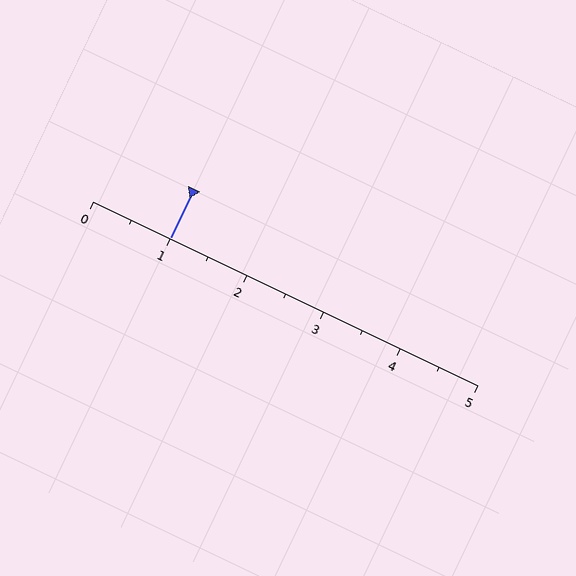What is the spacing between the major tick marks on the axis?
The major ticks are spaced 1 apart.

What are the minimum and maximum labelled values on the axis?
The axis runs from 0 to 5.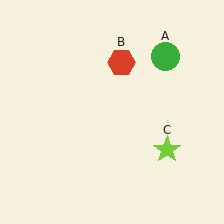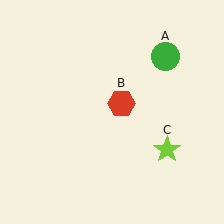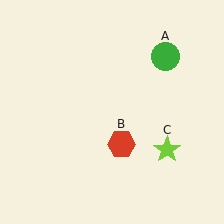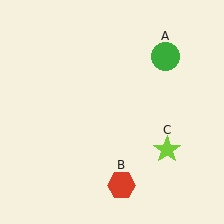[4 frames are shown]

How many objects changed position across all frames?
1 object changed position: red hexagon (object B).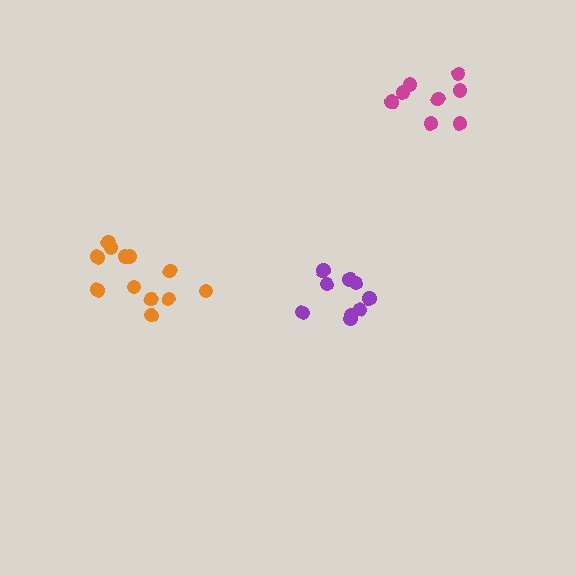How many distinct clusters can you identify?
There are 3 distinct clusters.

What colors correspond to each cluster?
The clusters are colored: purple, orange, magenta.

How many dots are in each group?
Group 1: 9 dots, Group 2: 12 dots, Group 3: 8 dots (29 total).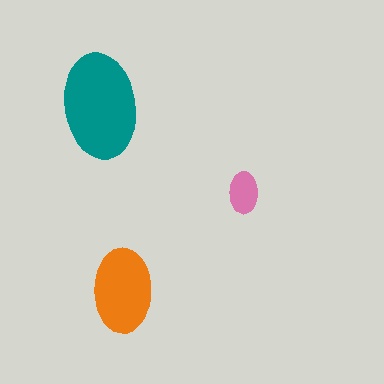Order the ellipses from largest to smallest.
the teal one, the orange one, the pink one.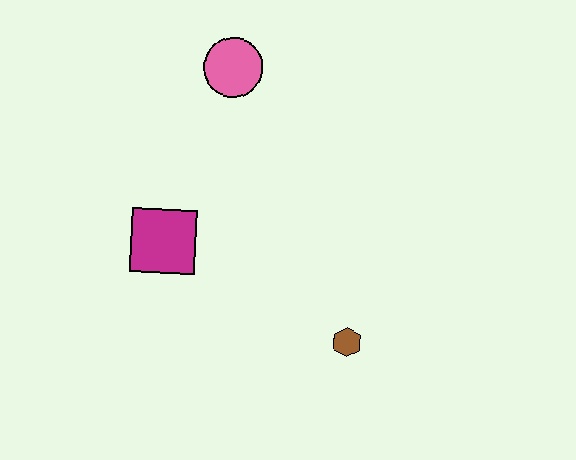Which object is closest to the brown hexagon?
The magenta square is closest to the brown hexagon.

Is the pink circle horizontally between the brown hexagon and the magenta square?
Yes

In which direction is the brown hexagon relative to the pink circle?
The brown hexagon is below the pink circle.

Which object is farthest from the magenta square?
The brown hexagon is farthest from the magenta square.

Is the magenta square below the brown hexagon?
No